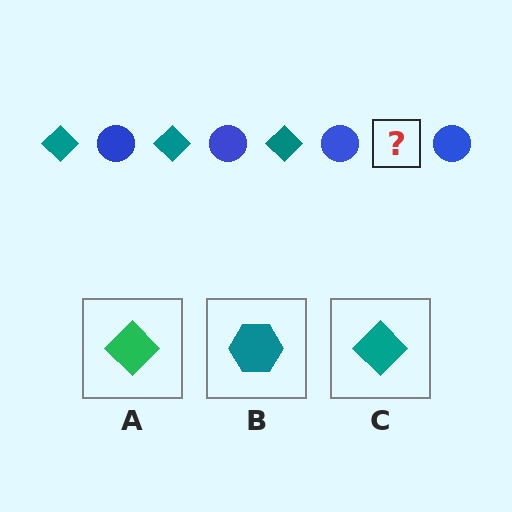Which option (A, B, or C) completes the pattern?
C.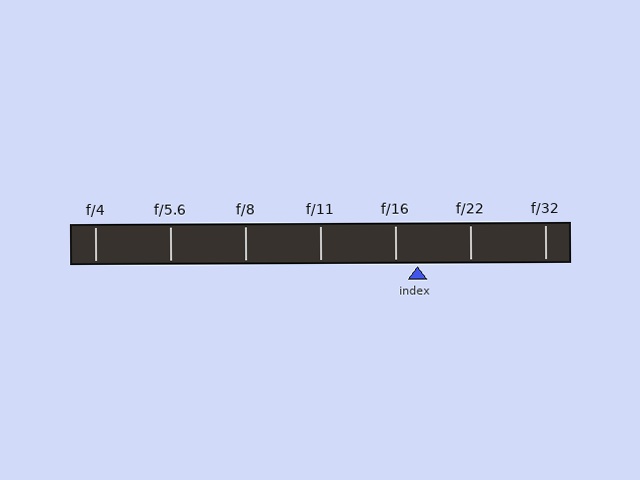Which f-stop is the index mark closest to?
The index mark is closest to f/16.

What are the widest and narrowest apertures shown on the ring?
The widest aperture shown is f/4 and the narrowest is f/32.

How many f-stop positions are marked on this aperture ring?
There are 7 f-stop positions marked.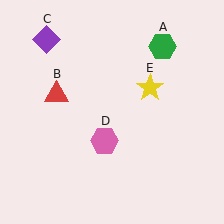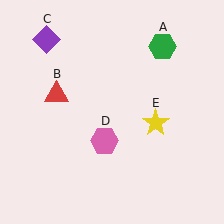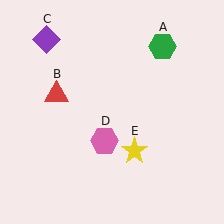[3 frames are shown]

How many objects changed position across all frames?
1 object changed position: yellow star (object E).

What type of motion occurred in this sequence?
The yellow star (object E) rotated clockwise around the center of the scene.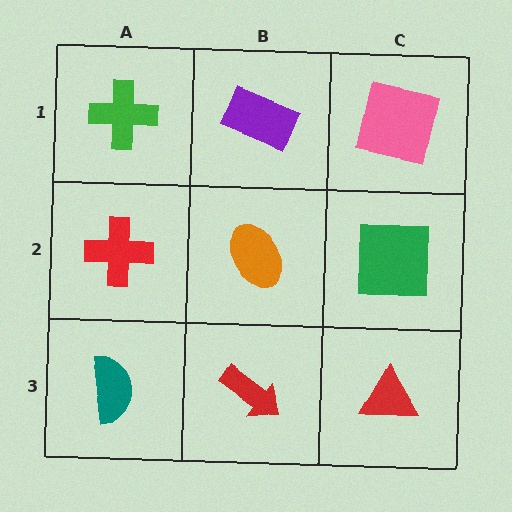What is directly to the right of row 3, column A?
A red arrow.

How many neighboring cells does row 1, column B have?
3.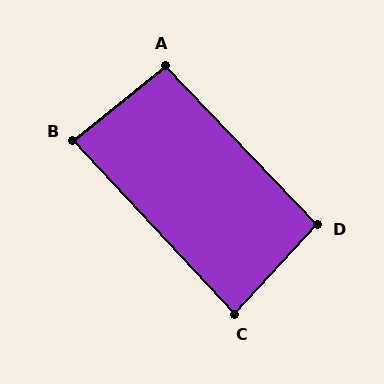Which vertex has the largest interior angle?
A, at approximately 94 degrees.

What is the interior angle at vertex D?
Approximately 94 degrees (approximately right).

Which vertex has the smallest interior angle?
C, at approximately 86 degrees.